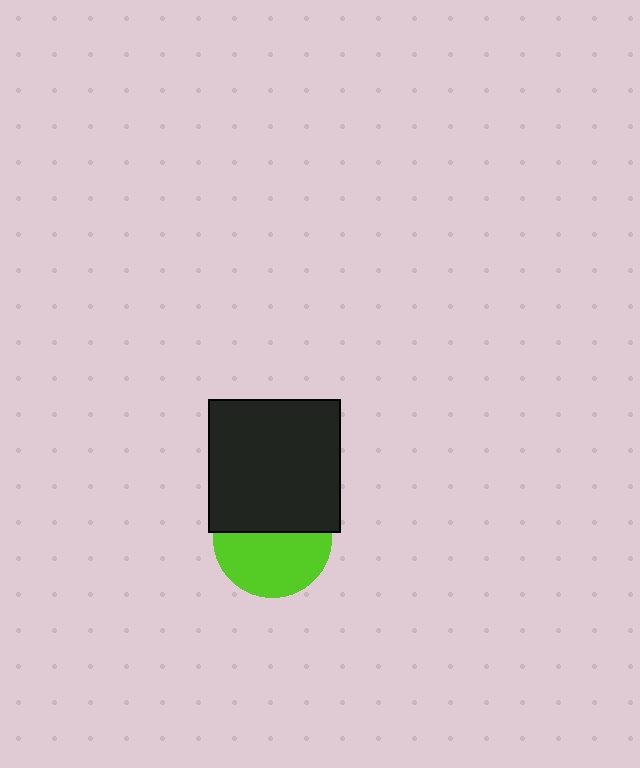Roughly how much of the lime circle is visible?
About half of it is visible (roughly 55%).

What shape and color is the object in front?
The object in front is a black square.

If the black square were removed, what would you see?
You would see the complete lime circle.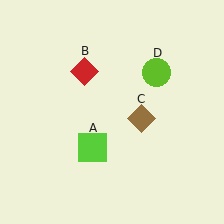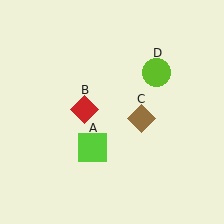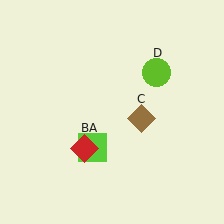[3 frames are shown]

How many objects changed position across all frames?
1 object changed position: red diamond (object B).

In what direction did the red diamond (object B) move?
The red diamond (object B) moved down.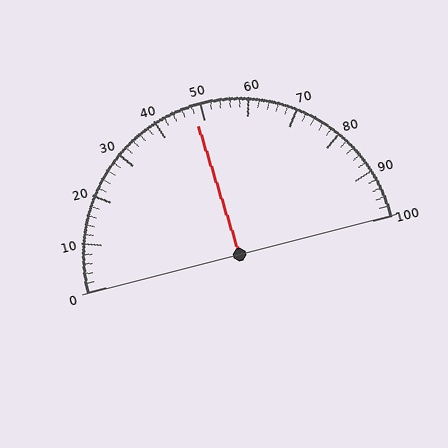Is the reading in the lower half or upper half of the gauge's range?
The reading is in the lower half of the range (0 to 100).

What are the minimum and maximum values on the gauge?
The gauge ranges from 0 to 100.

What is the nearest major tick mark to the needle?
The nearest major tick mark is 50.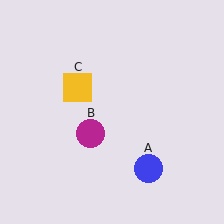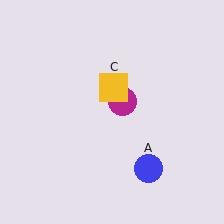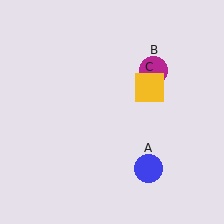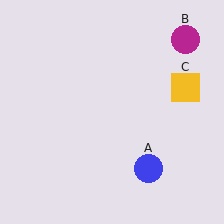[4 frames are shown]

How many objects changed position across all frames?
2 objects changed position: magenta circle (object B), yellow square (object C).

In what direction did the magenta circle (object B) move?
The magenta circle (object B) moved up and to the right.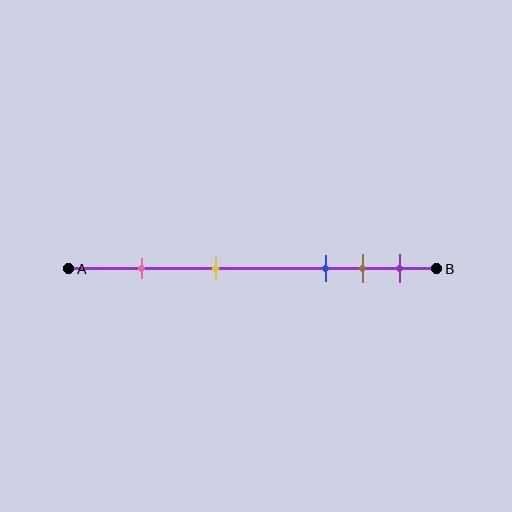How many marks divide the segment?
There are 5 marks dividing the segment.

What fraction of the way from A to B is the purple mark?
The purple mark is approximately 90% (0.9) of the way from A to B.